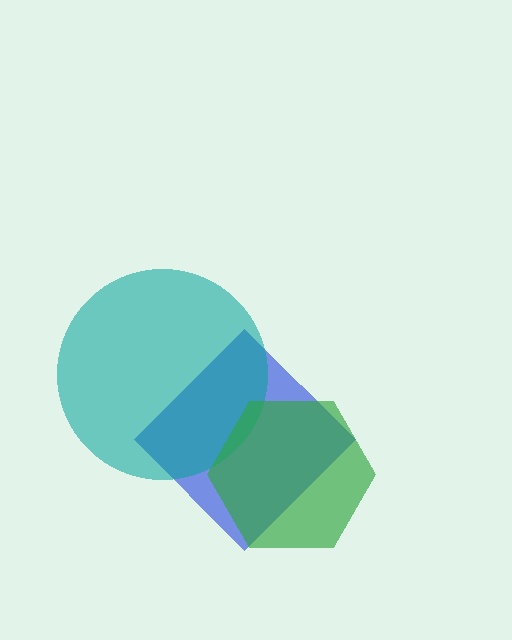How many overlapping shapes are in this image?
There are 3 overlapping shapes in the image.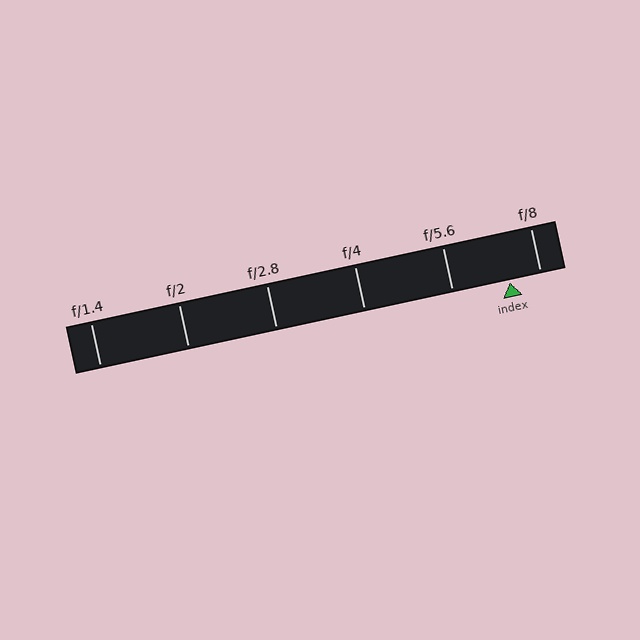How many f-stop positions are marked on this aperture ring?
There are 6 f-stop positions marked.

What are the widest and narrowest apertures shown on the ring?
The widest aperture shown is f/1.4 and the narrowest is f/8.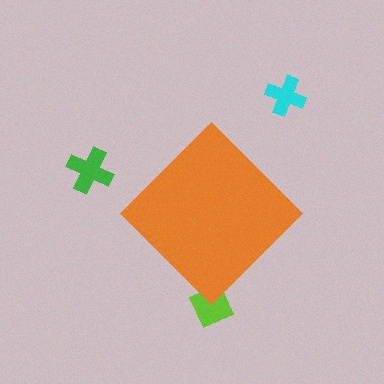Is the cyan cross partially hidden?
No, the cyan cross is fully visible.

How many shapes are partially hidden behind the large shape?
1 shape is partially hidden.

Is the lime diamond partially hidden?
Yes, the lime diamond is partially hidden behind the orange diamond.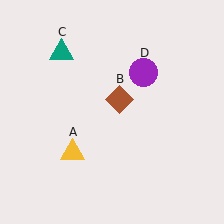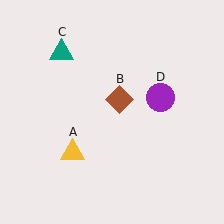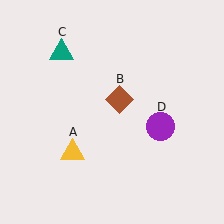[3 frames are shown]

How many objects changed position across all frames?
1 object changed position: purple circle (object D).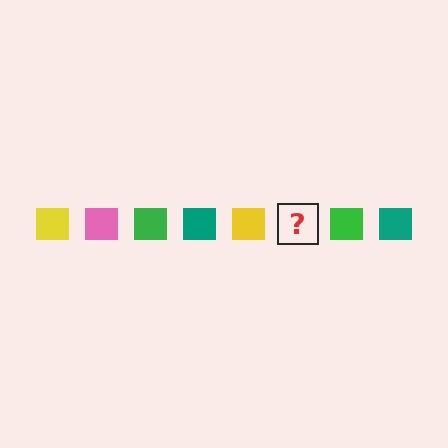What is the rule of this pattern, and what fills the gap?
The rule is that the pattern cycles through yellow, pink, green, teal squares. The gap should be filled with a pink square.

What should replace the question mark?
The question mark should be replaced with a pink square.